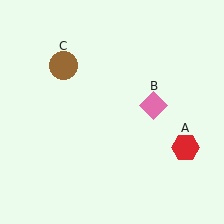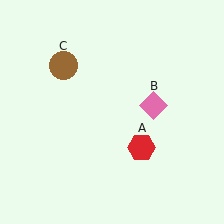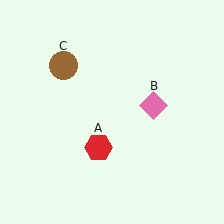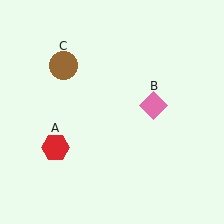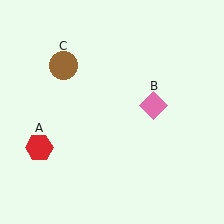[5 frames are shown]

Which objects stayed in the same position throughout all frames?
Pink diamond (object B) and brown circle (object C) remained stationary.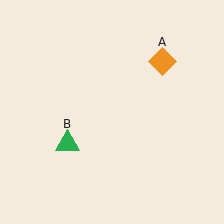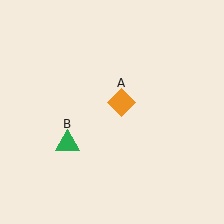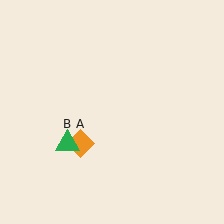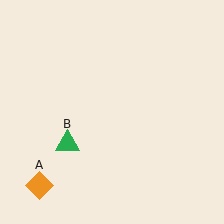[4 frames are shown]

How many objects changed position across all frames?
1 object changed position: orange diamond (object A).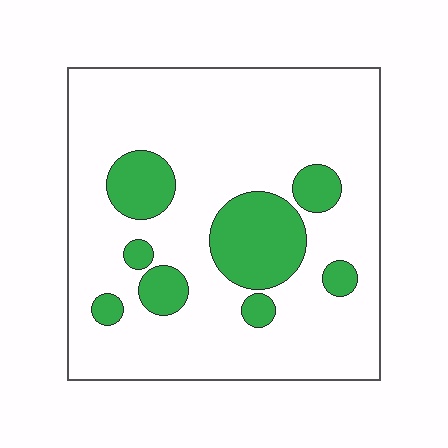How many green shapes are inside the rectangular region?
8.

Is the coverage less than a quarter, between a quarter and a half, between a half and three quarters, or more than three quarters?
Less than a quarter.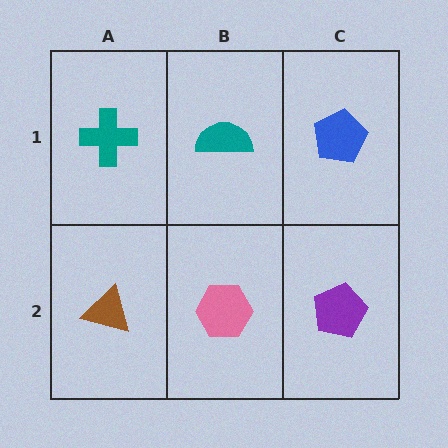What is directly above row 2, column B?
A teal semicircle.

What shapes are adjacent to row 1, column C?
A purple pentagon (row 2, column C), a teal semicircle (row 1, column B).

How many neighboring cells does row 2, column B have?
3.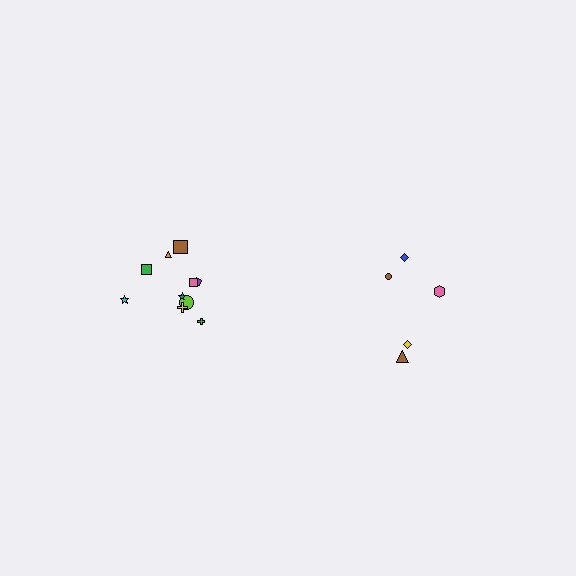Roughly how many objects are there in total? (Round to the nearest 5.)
Roughly 15 objects in total.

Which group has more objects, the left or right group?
The left group.